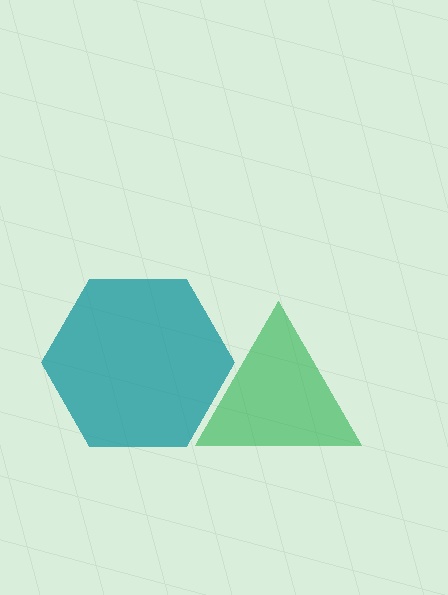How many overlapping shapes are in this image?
There are 2 overlapping shapes in the image.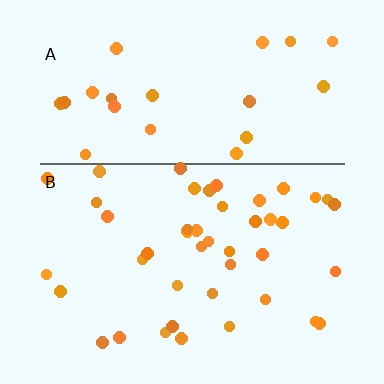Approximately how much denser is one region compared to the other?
Approximately 1.7× — region B over region A.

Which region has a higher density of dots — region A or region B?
B (the bottom).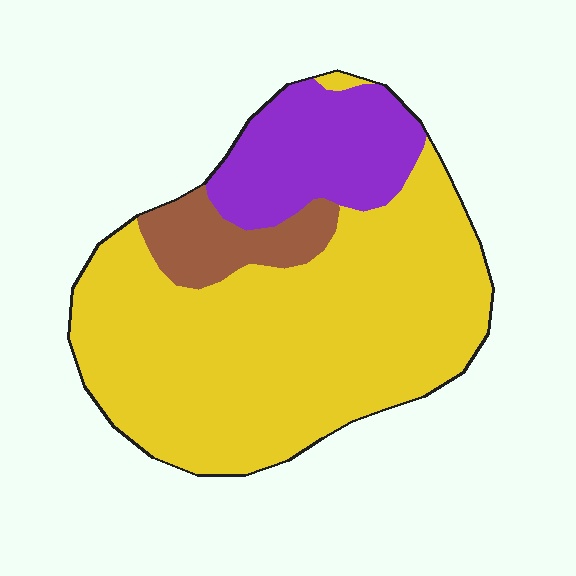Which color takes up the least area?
Brown, at roughly 10%.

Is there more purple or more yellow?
Yellow.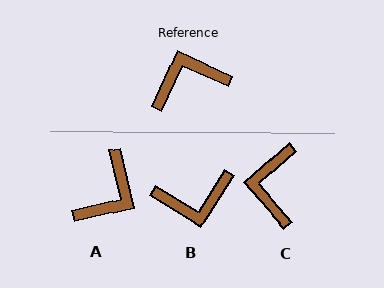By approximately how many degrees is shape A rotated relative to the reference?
Approximately 142 degrees clockwise.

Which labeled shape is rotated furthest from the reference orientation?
B, about 172 degrees away.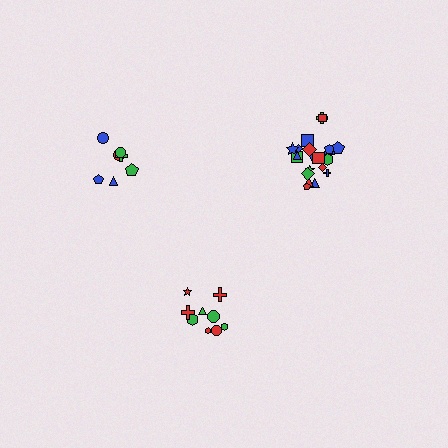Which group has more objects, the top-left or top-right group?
The top-right group.